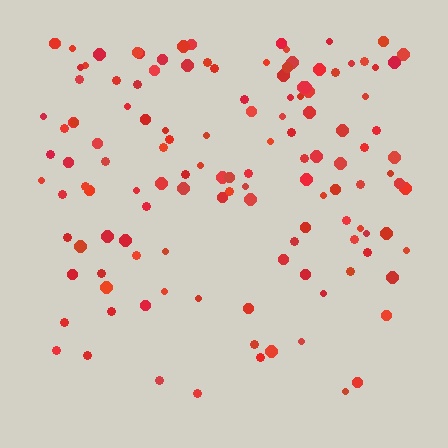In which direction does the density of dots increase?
From bottom to top, with the top side densest.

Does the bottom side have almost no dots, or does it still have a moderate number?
Still a moderate number, just noticeably fewer than the top.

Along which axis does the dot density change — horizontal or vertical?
Vertical.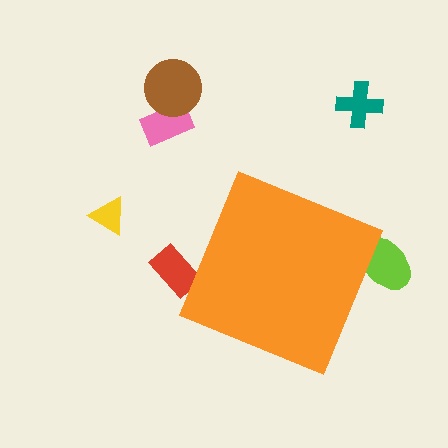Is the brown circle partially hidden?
No, the brown circle is fully visible.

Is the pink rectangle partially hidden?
No, the pink rectangle is fully visible.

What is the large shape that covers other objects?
An orange diamond.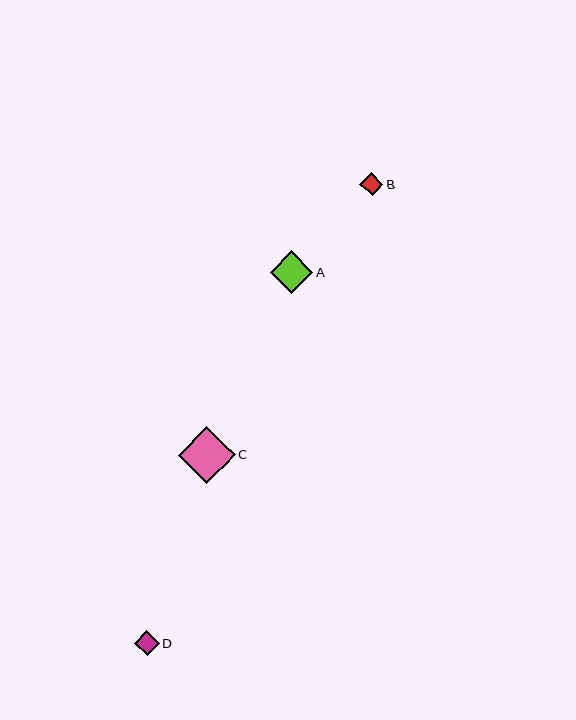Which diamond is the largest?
Diamond C is the largest with a size of approximately 57 pixels.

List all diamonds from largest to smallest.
From largest to smallest: C, A, D, B.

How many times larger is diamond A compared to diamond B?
Diamond A is approximately 1.8 times the size of diamond B.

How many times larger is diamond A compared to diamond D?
Diamond A is approximately 1.7 times the size of diamond D.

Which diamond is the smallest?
Diamond B is the smallest with a size of approximately 24 pixels.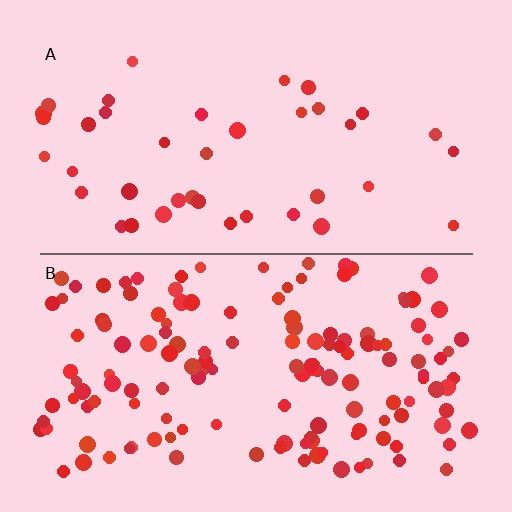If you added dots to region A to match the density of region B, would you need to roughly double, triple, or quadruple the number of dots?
Approximately quadruple.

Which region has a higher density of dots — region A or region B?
B (the bottom).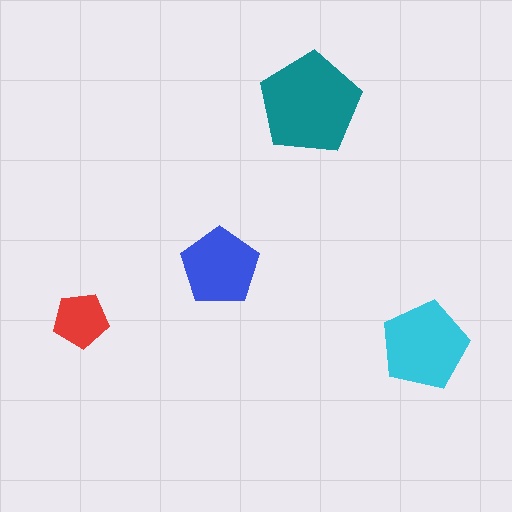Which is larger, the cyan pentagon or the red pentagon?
The cyan one.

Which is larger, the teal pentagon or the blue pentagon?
The teal one.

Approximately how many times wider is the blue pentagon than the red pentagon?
About 1.5 times wider.